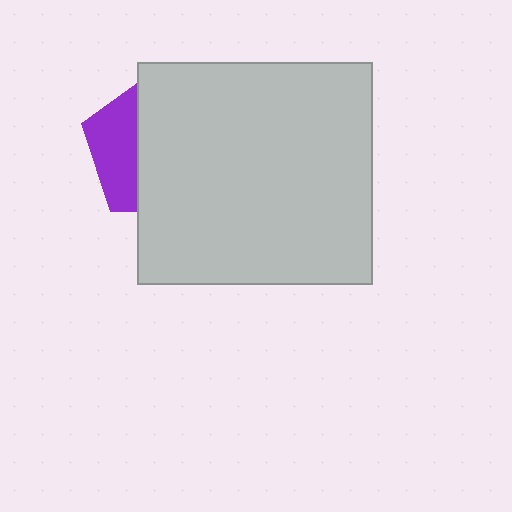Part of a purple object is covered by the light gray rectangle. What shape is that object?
It is a pentagon.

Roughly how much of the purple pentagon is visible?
A small part of it is visible (roughly 32%).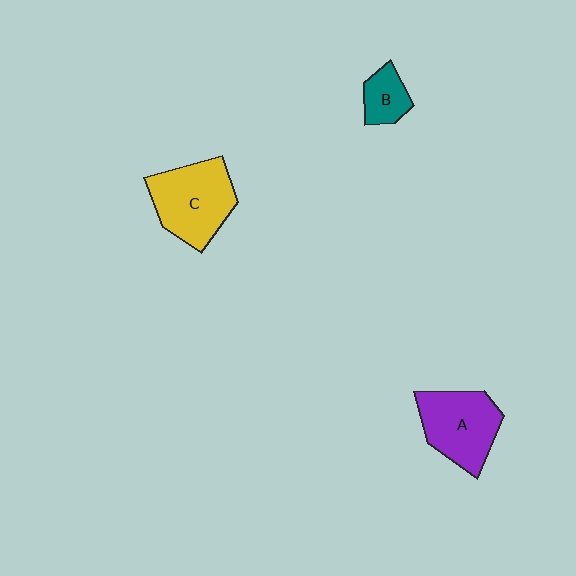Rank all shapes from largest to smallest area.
From largest to smallest: C (yellow), A (purple), B (teal).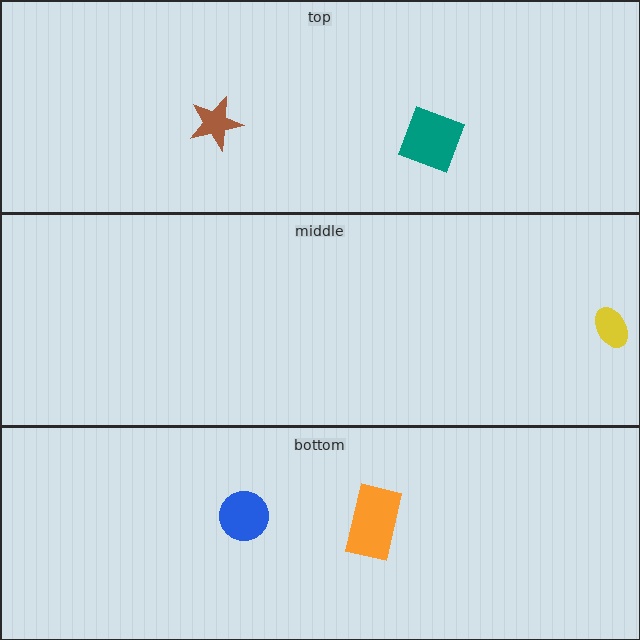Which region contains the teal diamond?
The top region.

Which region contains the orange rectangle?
The bottom region.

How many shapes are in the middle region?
1.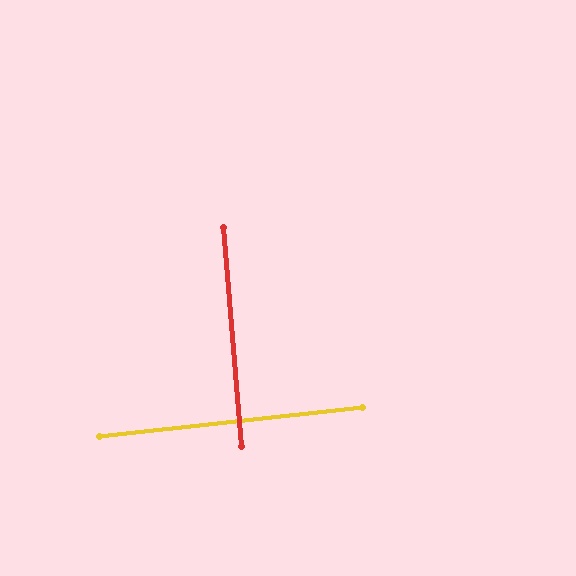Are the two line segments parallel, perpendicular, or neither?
Perpendicular — they meet at approximately 88°.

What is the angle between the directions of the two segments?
Approximately 88 degrees.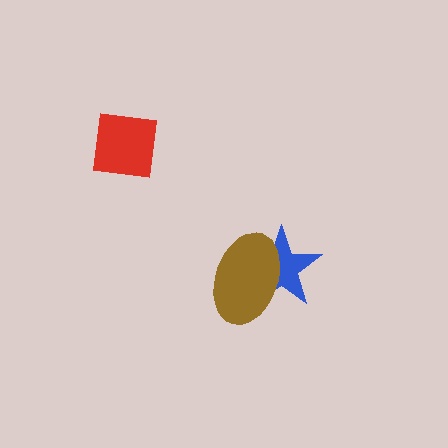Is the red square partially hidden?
No, no other shape covers it.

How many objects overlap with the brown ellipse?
1 object overlaps with the brown ellipse.